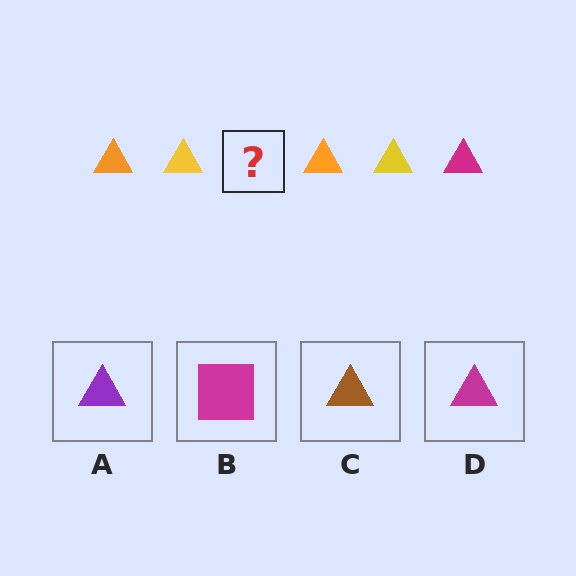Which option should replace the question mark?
Option D.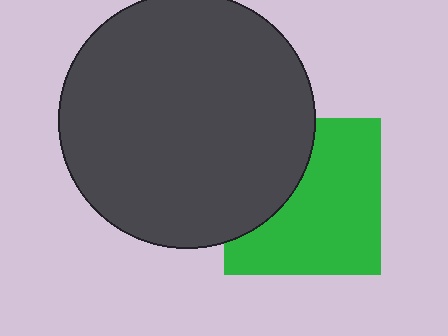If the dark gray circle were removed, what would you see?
You would see the complete green square.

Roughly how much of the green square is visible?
Most of it is visible (roughly 65%).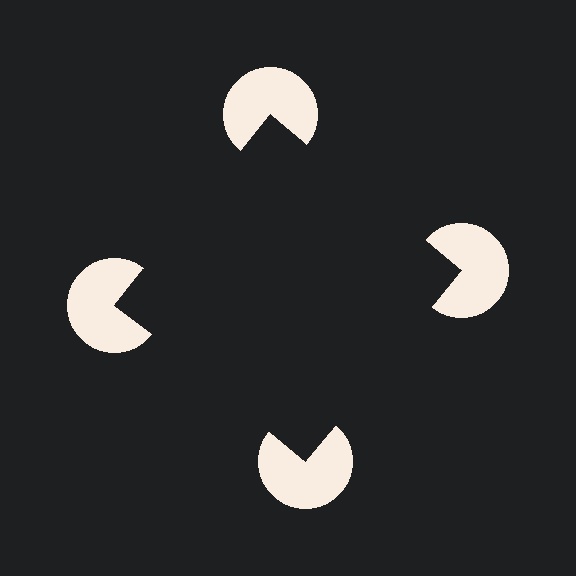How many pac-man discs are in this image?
There are 4 — one at each vertex of the illusory square.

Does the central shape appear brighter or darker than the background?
It typically appears slightly darker than the background, even though no actual brightness change is drawn.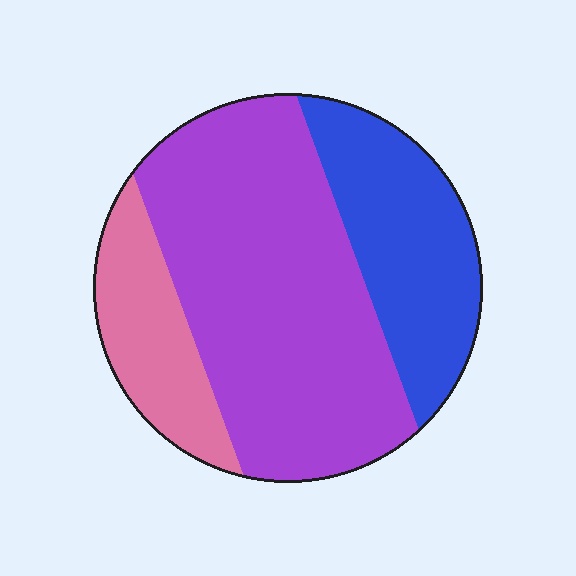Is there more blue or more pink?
Blue.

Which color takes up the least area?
Pink, at roughly 15%.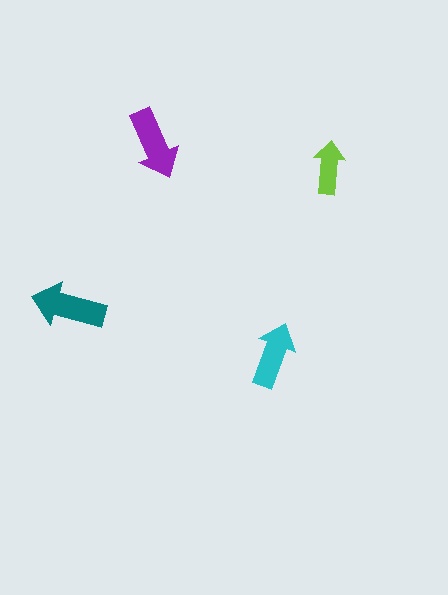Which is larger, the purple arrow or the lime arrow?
The purple one.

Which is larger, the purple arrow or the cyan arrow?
The purple one.